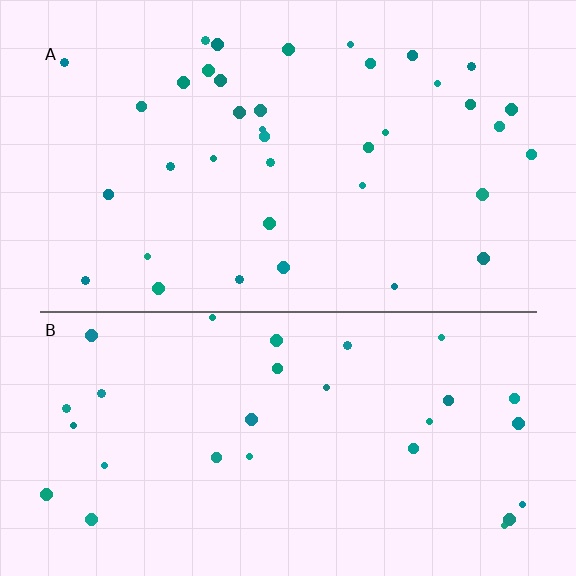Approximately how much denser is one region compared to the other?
Approximately 1.3× — region A over region B.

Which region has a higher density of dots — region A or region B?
A (the top).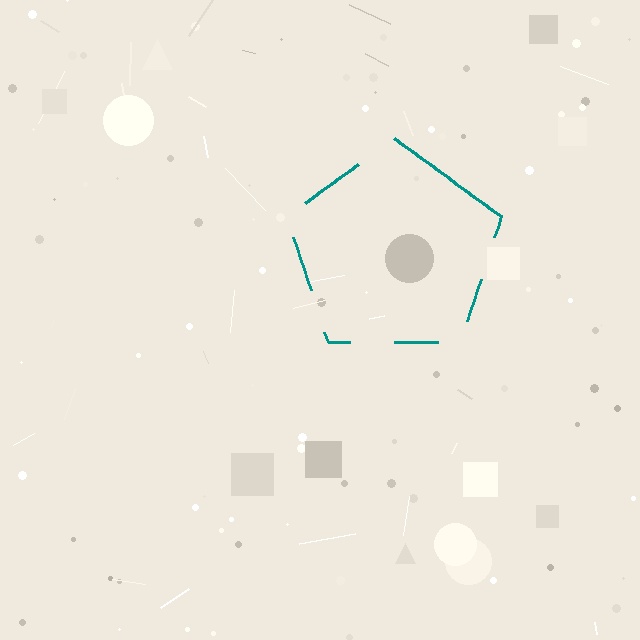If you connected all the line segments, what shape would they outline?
They would outline a pentagon.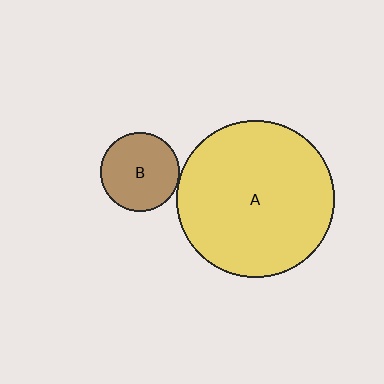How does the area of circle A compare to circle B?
Approximately 3.9 times.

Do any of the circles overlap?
No, none of the circles overlap.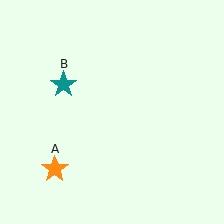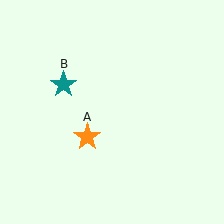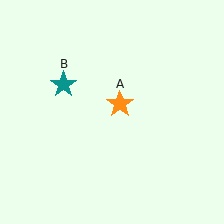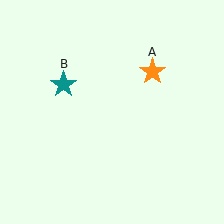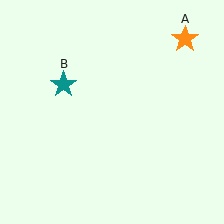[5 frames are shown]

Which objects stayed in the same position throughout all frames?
Teal star (object B) remained stationary.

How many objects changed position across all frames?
1 object changed position: orange star (object A).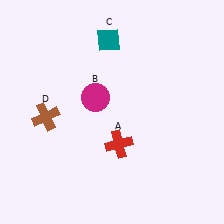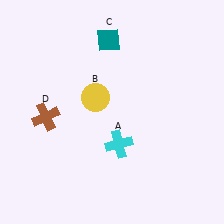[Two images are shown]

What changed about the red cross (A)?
In Image 1, A is red. In Image 2, it changed to cyan.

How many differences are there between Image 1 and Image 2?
There are 2 differences between the two images.